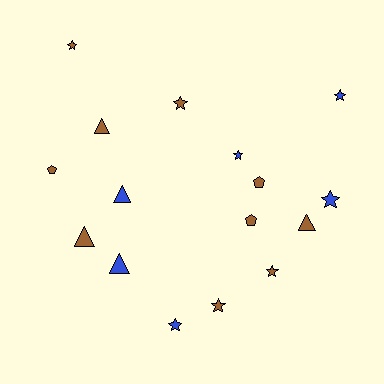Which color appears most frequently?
Brown, with 10 objects.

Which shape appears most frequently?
Star, with 8 objects.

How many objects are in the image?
There are 16 objects.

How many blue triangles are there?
There are 2 blue triangles.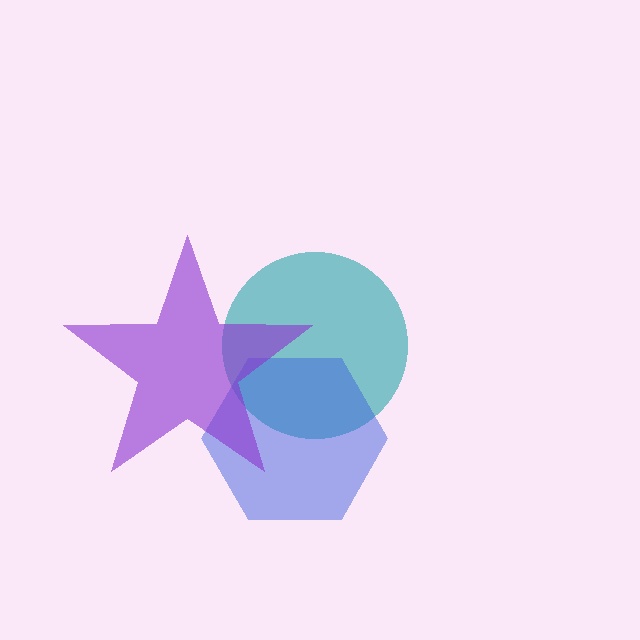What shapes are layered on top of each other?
The layered shapes are: a teal circle, a blue hexagon, a purple star.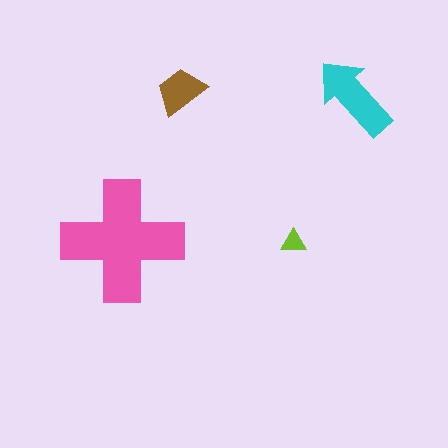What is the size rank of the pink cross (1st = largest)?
1st.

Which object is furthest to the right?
The cyan arrow is rightmost.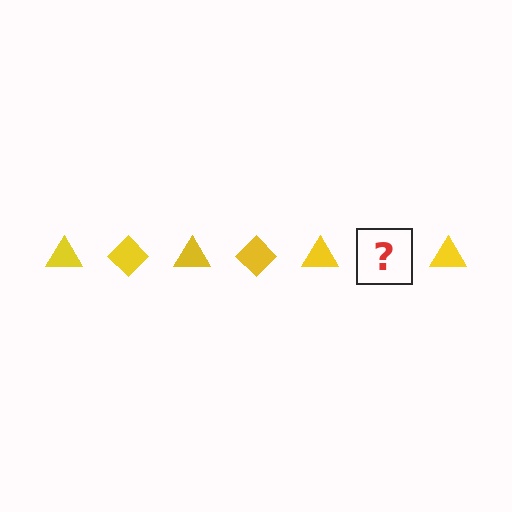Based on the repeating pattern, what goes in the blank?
The blank should be a yellow diamond.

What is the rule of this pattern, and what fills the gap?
The rule is that the pattern cycles through triangle, diamond shapes in yellow. The gap should be filled with a yellow diamond.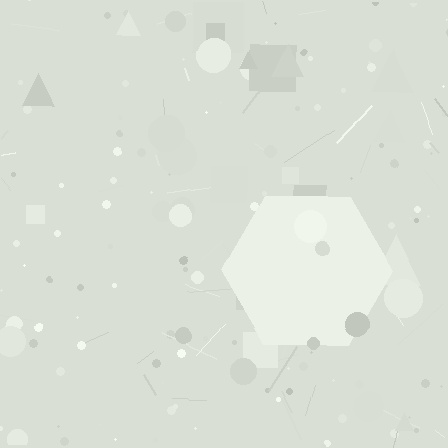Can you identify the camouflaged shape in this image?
The camouflaged shape is a hexagon.